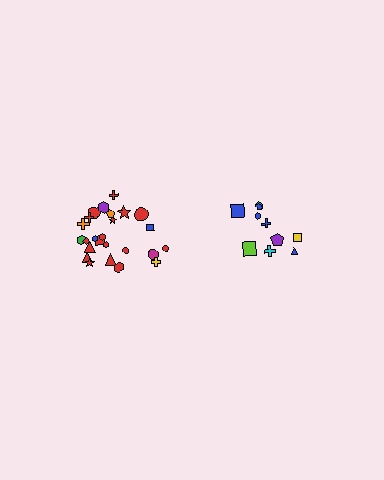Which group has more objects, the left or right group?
The left group.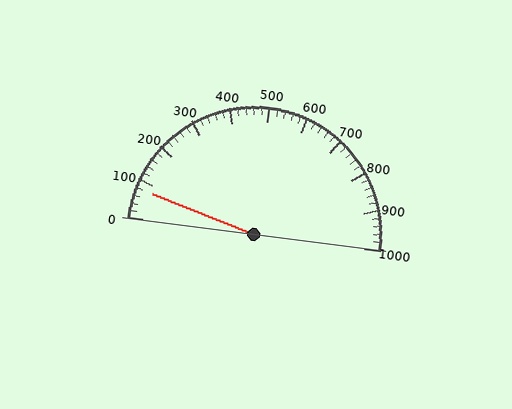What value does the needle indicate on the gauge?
The needle indicates approximately 80.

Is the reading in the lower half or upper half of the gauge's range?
The reading is in the lower half of the range (0 to 1000).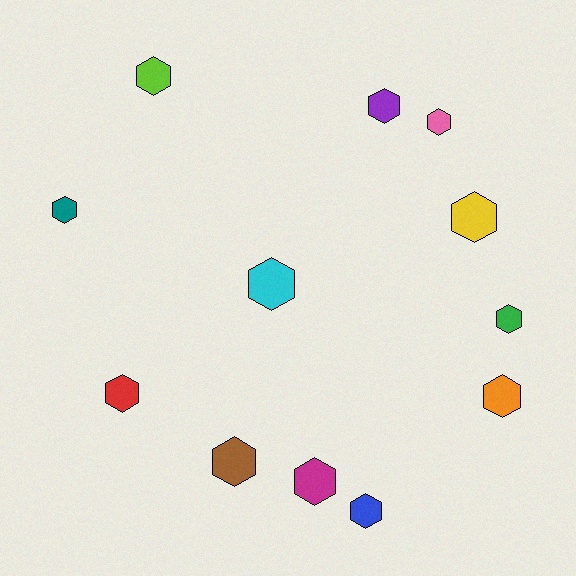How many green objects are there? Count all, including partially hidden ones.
There is 1 green object.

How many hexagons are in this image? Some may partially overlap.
There are 12 hexagons.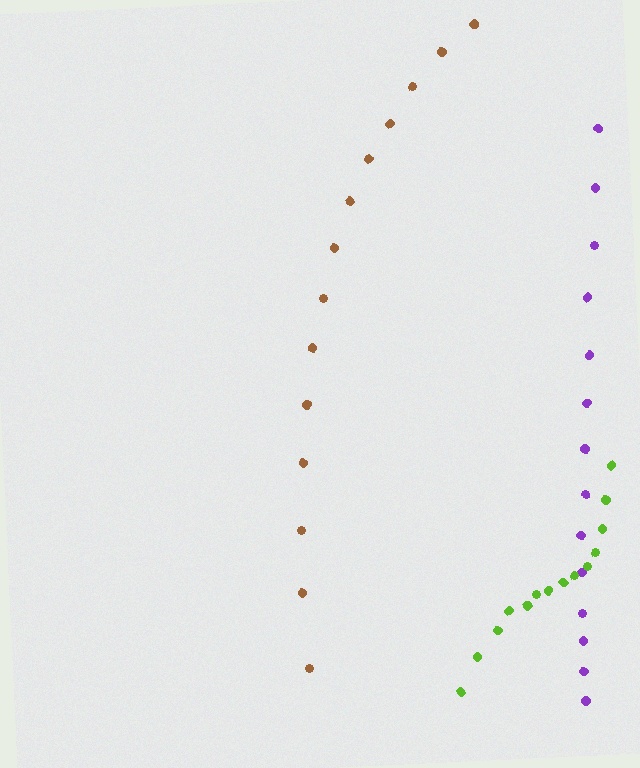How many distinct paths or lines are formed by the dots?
There are 3 distinct paths.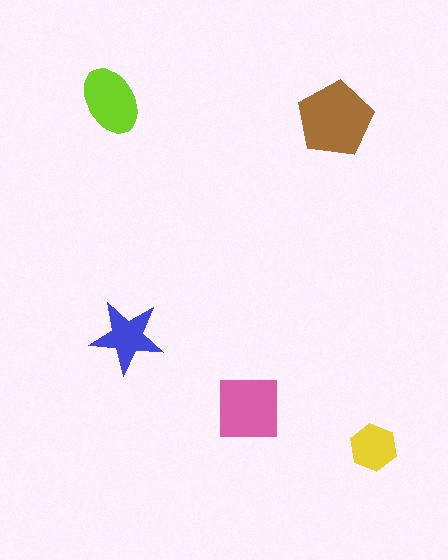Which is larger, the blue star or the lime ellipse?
The lime ellipse.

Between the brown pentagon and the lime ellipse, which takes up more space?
The brown pentagon.